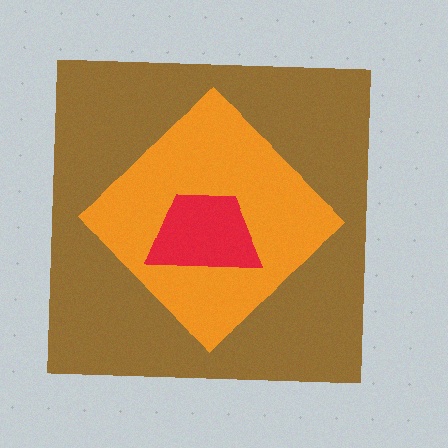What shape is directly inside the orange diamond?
The red trapezoid.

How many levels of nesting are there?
3.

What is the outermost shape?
The brown square.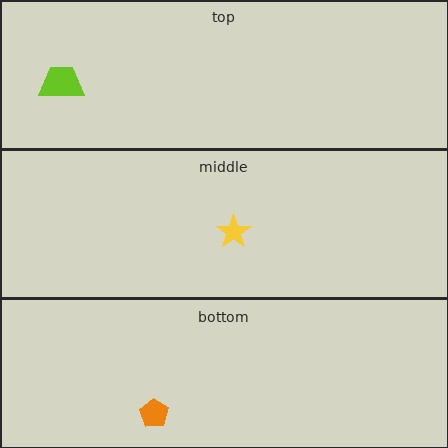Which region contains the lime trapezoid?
The top region.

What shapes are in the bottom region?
The orange pentagon.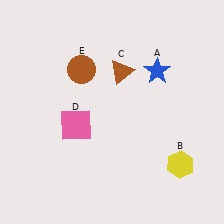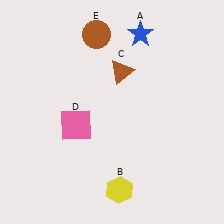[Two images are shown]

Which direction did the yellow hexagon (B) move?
The yellow hexagon (B) moved left.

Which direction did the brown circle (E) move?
The brown circle (E) moved up.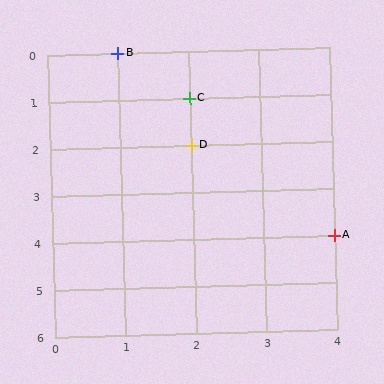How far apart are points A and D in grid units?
Points A and D are 2 columns and 2 rows apart (about 2.8 grid units diagonally).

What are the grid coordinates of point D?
Point D is at grid coordinates (2, 2).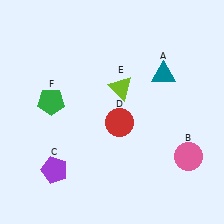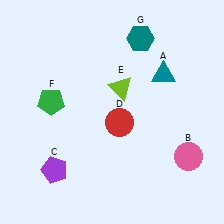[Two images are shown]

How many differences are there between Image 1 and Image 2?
There is 1 difference between the two images.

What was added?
A teal hexagon (G) was added in Image 2.